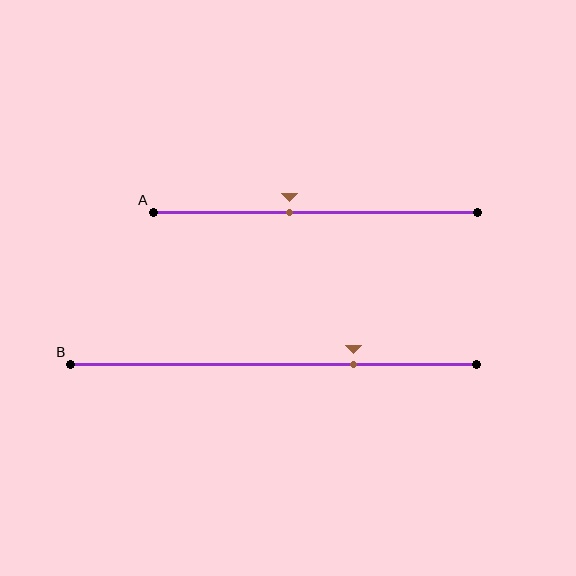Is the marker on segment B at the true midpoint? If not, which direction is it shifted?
No, the marker on segment B is shifted to the right by about 20% of the segment length.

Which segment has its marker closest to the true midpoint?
Segment A has its marker closest to the true midpoint.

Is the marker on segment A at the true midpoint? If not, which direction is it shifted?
No, the marker on segment A is shifted to the left by about 8% of the segment length.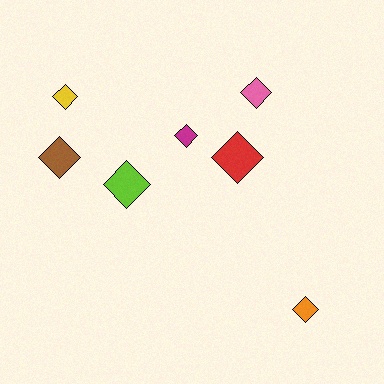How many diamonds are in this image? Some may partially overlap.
There are 7 diamonds.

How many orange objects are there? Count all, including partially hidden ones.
There is 1 orange object.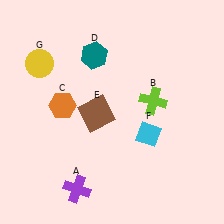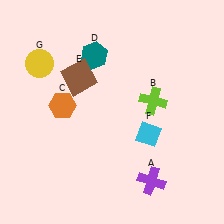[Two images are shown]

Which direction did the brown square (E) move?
The brown square (E) moved up.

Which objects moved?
The objects that moved are: the purple cross (A), the brown square (E).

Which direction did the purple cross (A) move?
The purple cross (A) moved right.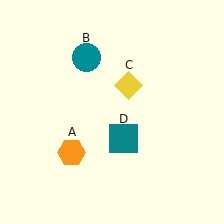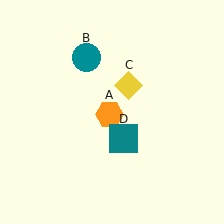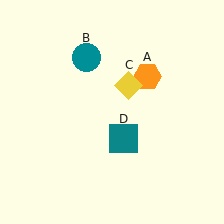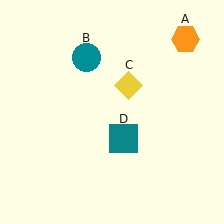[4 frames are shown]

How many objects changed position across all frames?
1 object changed position: orange hexagon (object A).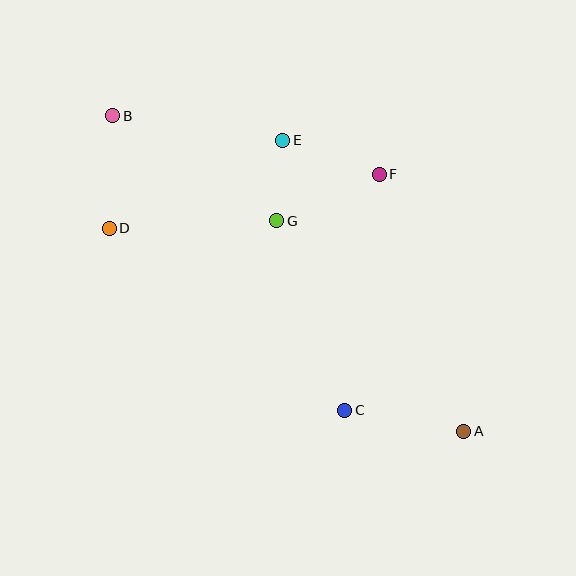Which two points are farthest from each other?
Points A and B are farthest from each other.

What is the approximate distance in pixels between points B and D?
The distance between B and D is approximately 112 pixels.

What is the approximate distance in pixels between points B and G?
The distance between B and G is approximately 195 pixels.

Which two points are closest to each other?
Points E and G are closest to each other.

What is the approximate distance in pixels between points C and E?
The distance between C and E is approximately 277 pixels.